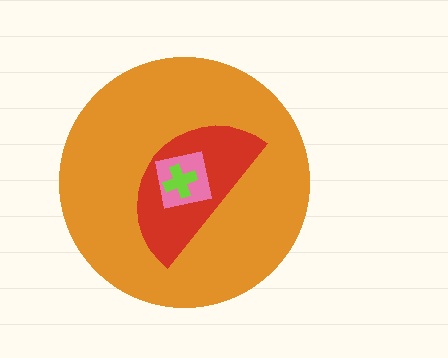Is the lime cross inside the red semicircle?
Yes.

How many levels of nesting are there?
4.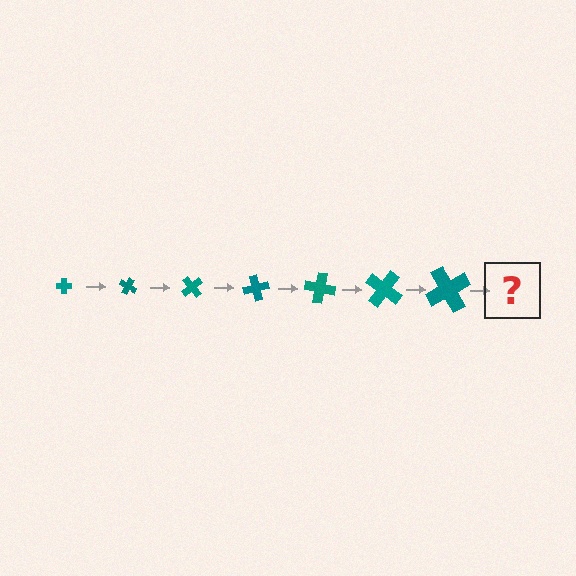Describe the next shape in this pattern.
It should be a cross, larger than the previous one and rotated 175 degrees from the start.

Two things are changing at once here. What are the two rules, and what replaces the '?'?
The two rules are that the cross grows larger each step and it rotates 25 degrees each step. The '?' should be a cross, larger than the previous one and rotated 175 degrees from the start.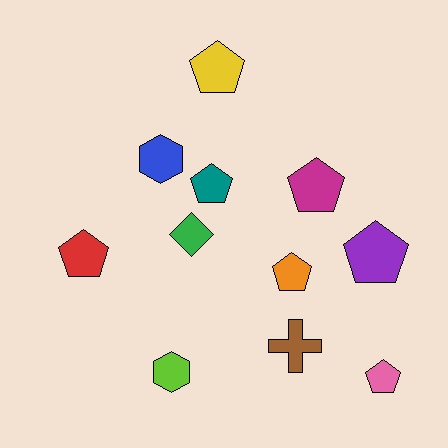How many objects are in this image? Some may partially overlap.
There are 11 objects.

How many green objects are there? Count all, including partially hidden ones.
There is 1 green object.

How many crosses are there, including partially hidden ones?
There is 1 cross.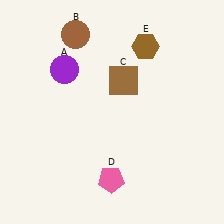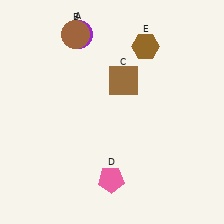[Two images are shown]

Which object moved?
The purple circle (A) moved up.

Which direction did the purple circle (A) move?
The purple circle (A) moved up.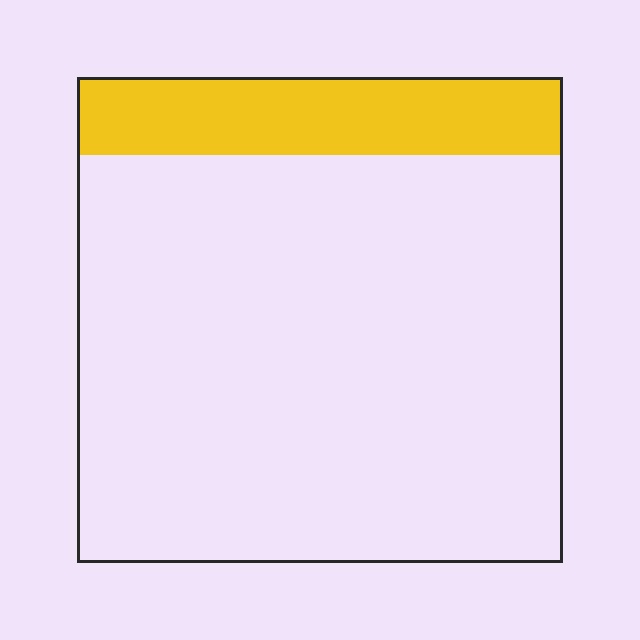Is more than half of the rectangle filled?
No.